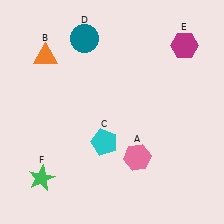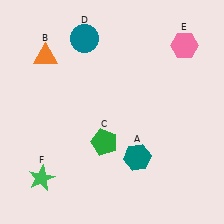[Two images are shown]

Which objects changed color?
A changed from pink to teal. C changed from cyan to green. E changed from magenta to pink.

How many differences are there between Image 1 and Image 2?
There are 3 differences between the two images.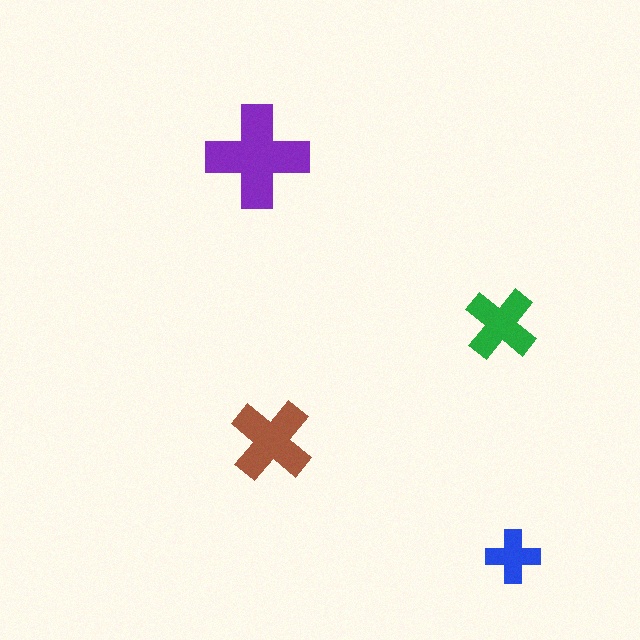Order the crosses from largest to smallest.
the purple one, the brown one, the green one, the blue one.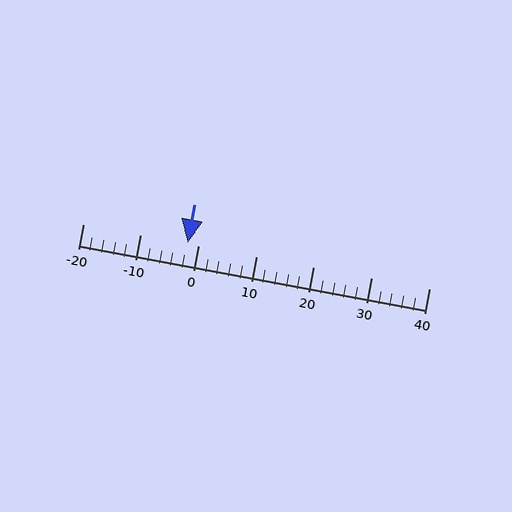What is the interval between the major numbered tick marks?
The major tick marks are spaced 10 units apart.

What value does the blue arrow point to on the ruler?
The blue arrow points to approximately -2.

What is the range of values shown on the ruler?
The ruler shows values from -20 to 40.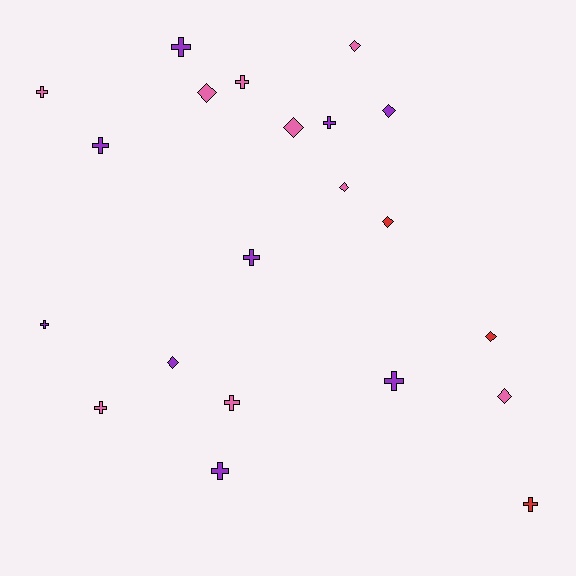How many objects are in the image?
There are 21 objects.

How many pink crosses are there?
There are 4 pink crosses.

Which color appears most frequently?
Purple, with 9 objects.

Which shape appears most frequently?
Cross, with 12 objects.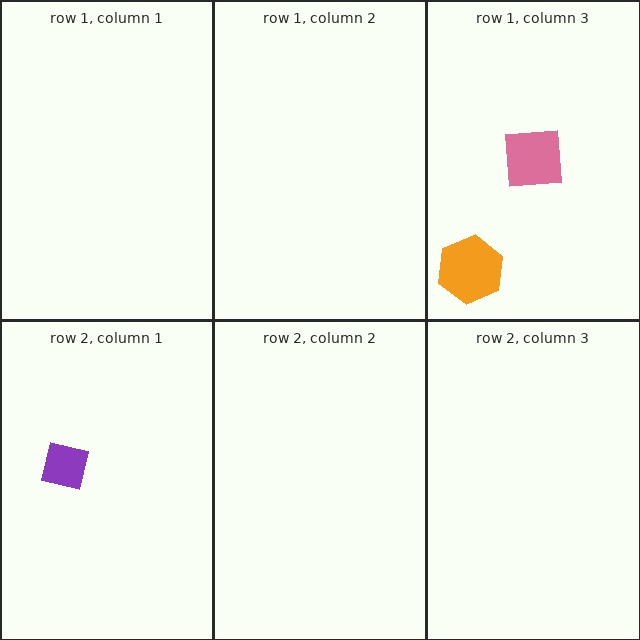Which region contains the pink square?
The row 1, column 3 region.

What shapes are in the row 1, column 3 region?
The pink square, the orange hexagon.